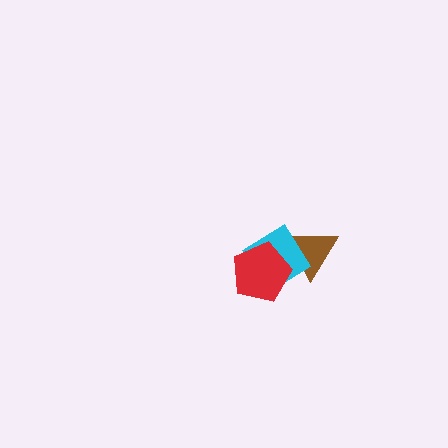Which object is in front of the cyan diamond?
The red pentagon is in front of the cyan diamond.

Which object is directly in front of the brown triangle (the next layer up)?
The cyan diamond is directly in front of the brown triangle.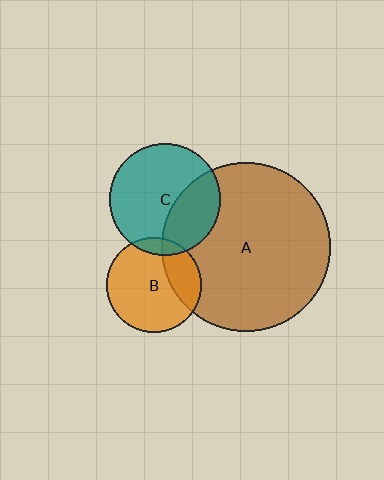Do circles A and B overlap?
Yes.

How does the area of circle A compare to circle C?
Approximately 2.3 times.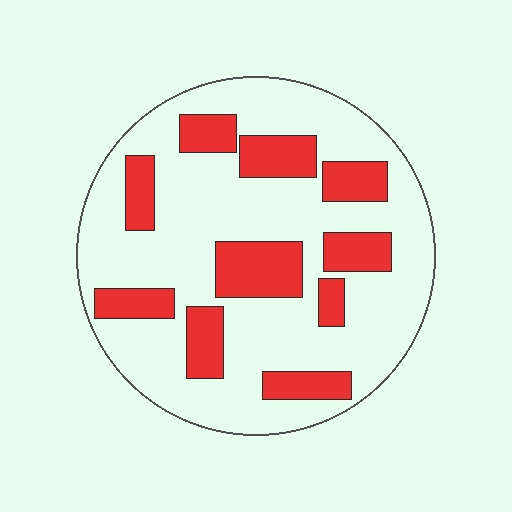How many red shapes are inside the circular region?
10.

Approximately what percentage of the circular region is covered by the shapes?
Approximately 25%.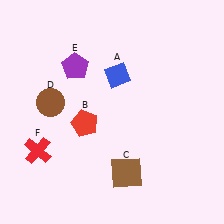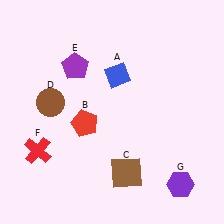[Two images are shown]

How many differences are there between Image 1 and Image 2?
There is 1 difference between the two images.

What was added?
A purple hexagon (G) was added in Image 2.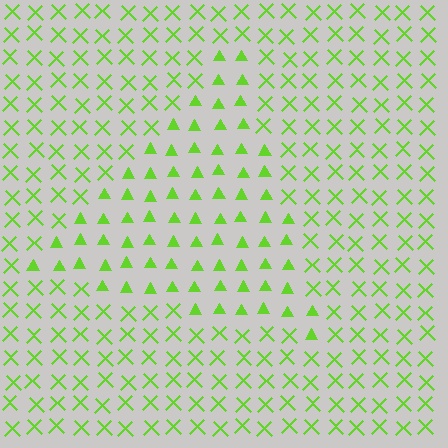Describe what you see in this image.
The image is filled with small lime elements arranged in a uniform grid. A triangle-shaped region contains triangles, while the surrounding area contains X marks. The boundary is defined purely by the change in element shape.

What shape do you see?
I see a triangle.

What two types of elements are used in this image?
The image uses triangles inside the triangle region and X marks outside it.